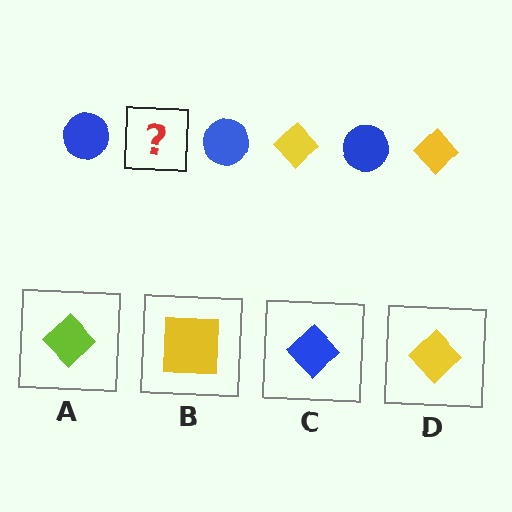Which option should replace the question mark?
Option D.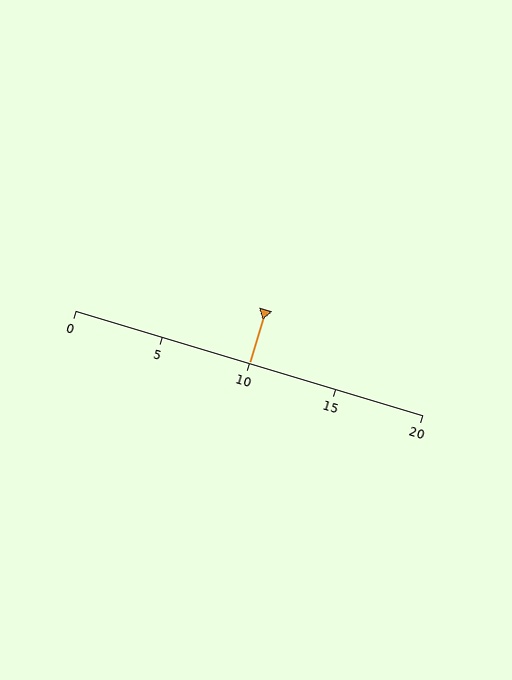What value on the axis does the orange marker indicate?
The marker indicates approximately 10.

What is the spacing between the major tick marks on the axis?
The major ticks are spaced 5 apart.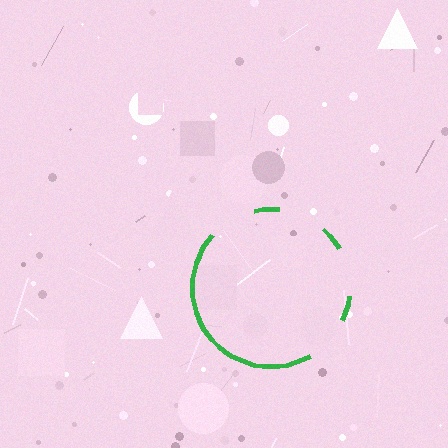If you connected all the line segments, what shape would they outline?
They would outline a circle.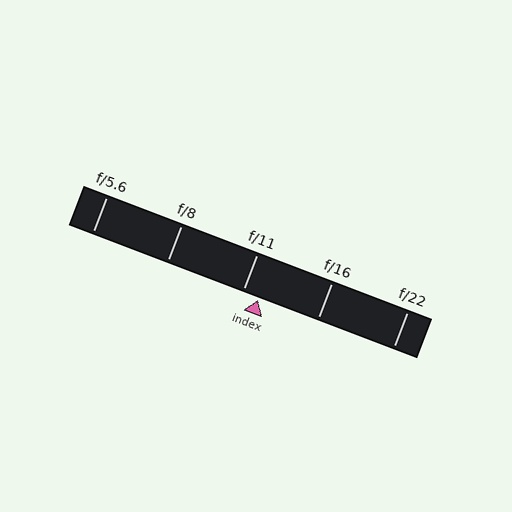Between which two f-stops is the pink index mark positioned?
The index mark is between f/11 and f/16.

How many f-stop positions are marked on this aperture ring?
There are 5 f-stop positions marked.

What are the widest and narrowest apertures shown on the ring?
The widest aperture shown is f/5.6 and the narrowest is f/22.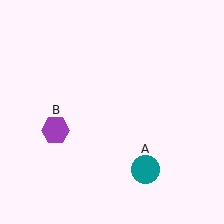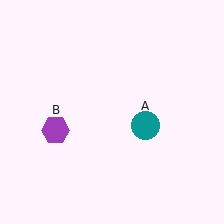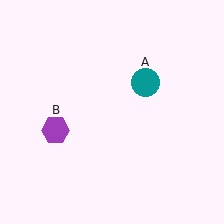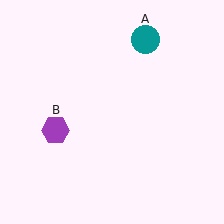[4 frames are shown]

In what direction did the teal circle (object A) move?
The teal circle (object A) moved up.